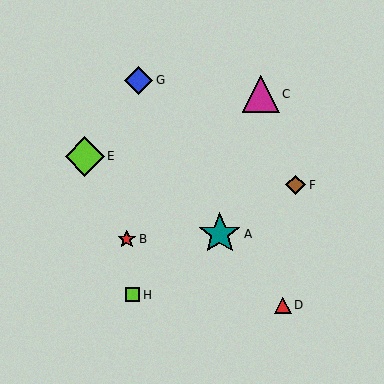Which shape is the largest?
The teal star (labeled A) is the largest.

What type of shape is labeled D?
Shape D is a red triangle.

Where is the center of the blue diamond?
The center of the blue diamond is at (139, 80).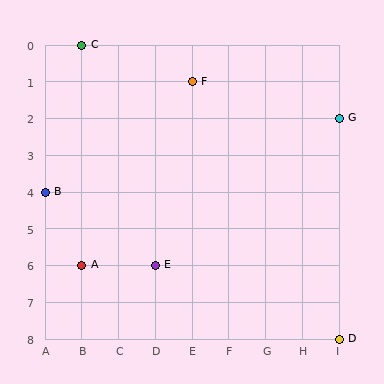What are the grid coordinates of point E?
Point E is at grid coordinates (D, 6).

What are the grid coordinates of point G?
Point G is at grid coordinates (I, 2).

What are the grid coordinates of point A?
Point A is at grid coordinates (B, 6).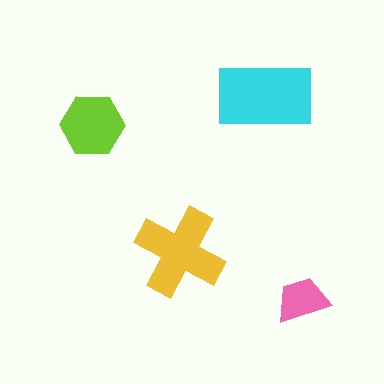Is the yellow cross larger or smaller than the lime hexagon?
Larger.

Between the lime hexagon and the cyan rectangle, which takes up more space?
The cyan rectangle.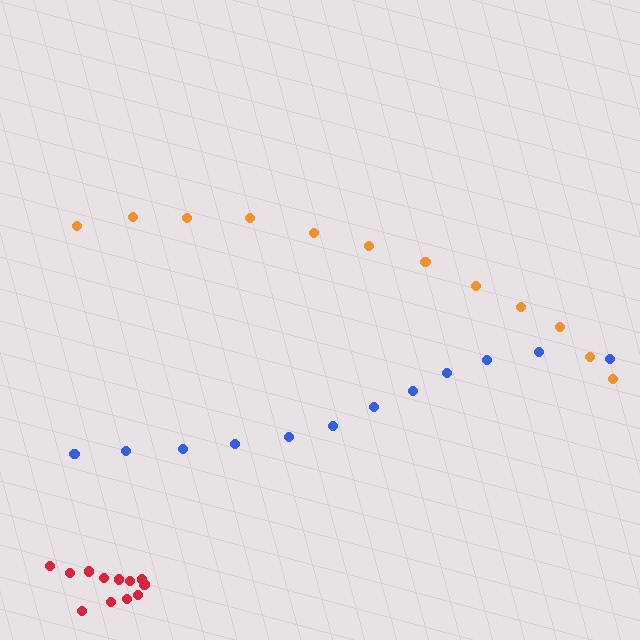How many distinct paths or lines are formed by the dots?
There are 3 distinct paths.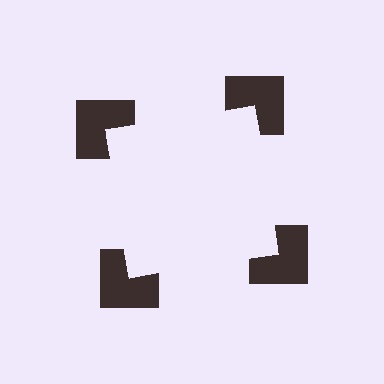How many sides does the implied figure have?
4 sides.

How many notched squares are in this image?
There are 4 — one at each vertex of the illusory square.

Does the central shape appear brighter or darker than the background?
It typically appears slightly brighter than the background, even though no actual brightness change is drawn.